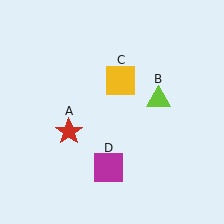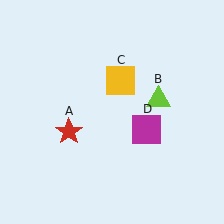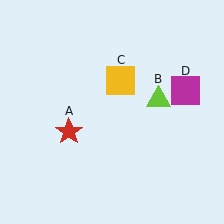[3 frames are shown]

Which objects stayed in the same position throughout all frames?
Red star (object A) and lime triangle (object B) and yellow square (object C) remained stationary.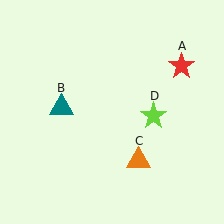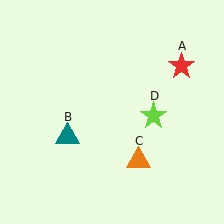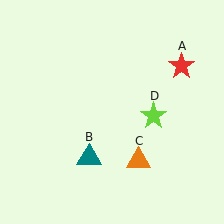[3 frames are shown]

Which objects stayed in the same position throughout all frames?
Red star (object A) and orange triangle (object C) and lime star (object D) remained stationary.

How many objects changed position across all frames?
1 object changed position: teal triangle (object B).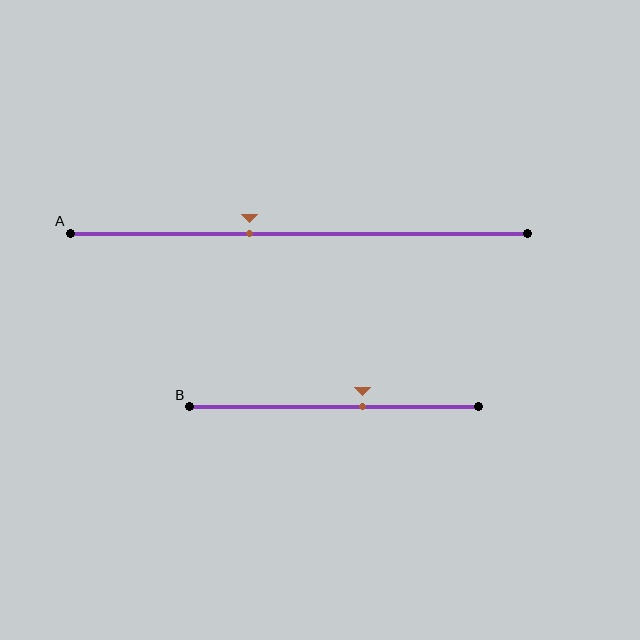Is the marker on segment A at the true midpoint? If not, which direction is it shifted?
No, the marker on segment A is shifted to the left by about 11% of the segment length.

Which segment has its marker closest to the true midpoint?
Segment B has its marker closest to the true midpoint.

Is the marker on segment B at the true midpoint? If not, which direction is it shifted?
No, the marker on segment B is shifted to the right by about 10% of the segment length.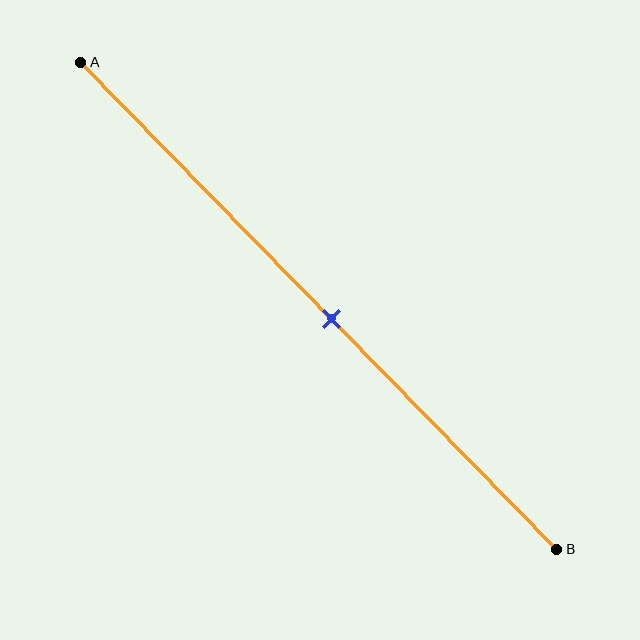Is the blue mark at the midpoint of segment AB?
Yes, the mark is approximately at the midpoint.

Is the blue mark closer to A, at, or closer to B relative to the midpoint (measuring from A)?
The blue mark is approximately at the midpoint of segment AB.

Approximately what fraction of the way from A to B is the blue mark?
The blue mark is approximately 55% of the way from A to B.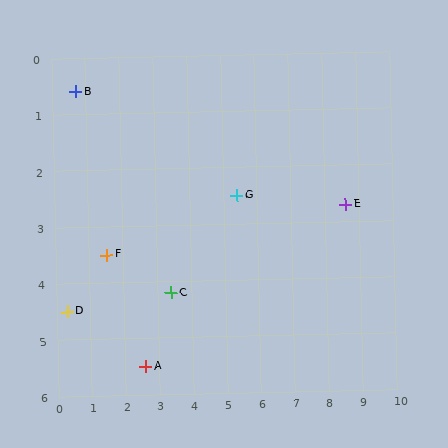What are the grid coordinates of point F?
Point F is at approximately (1.5, 3.5).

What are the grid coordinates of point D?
Point D is at approximately (0.3, 4.5).